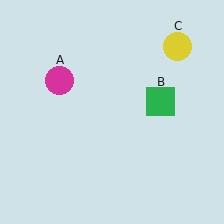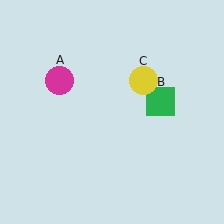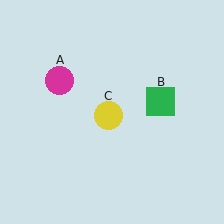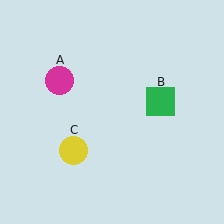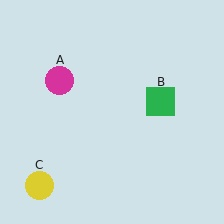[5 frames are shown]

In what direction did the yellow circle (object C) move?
The yellow circle (object C) moved down and to the left.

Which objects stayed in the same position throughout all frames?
Magenta circle (object A) and green square (object B) remained stationary.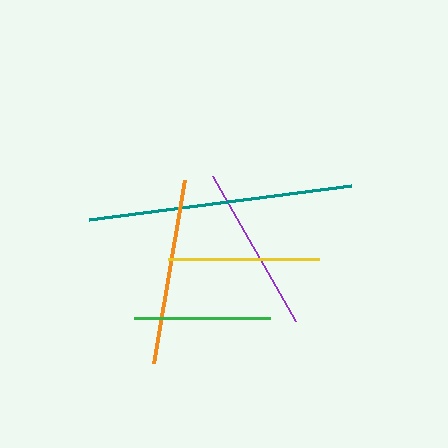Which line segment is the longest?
The teal line is the longest at approximately 265 pixels.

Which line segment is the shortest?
The green line is the shortest at approximately 136 pixels.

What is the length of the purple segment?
The purple segment is approximately 167 pixels long.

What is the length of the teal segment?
The teal segment is approximately 265 pixels long.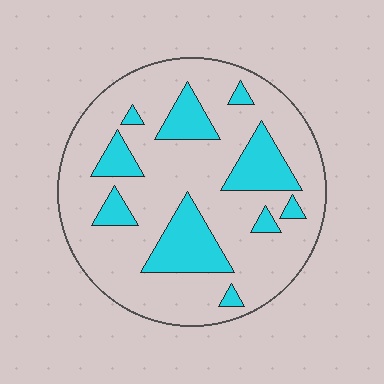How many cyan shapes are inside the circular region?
10.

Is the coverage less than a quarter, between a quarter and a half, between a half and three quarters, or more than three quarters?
Less than a quarter.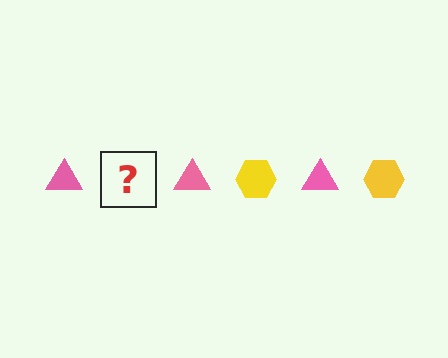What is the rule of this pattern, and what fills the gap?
The rule is that the pattern alternates between pink triangle and yellow hexagon. The gap should be filled with a yellow hexagon.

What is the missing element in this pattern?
The missing element is a yellow hexagon.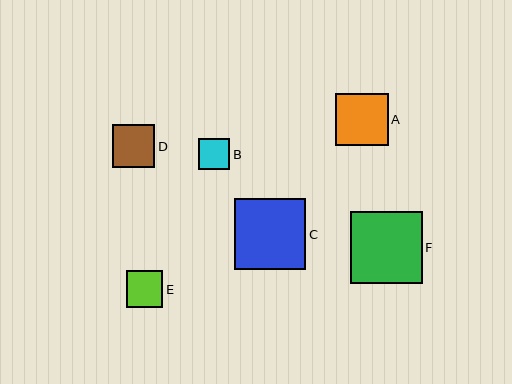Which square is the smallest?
Square B is the smallest with a size of approximately 31 pixels.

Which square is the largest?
Square F is the largest with a size of approximately 72 pixels.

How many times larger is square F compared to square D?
Square F is approximately 1.7 times the size of square D.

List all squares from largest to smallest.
From largest to smallest: F, C, A, D, E, B.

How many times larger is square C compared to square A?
Square C is approximately 1.4 times the size of square A.